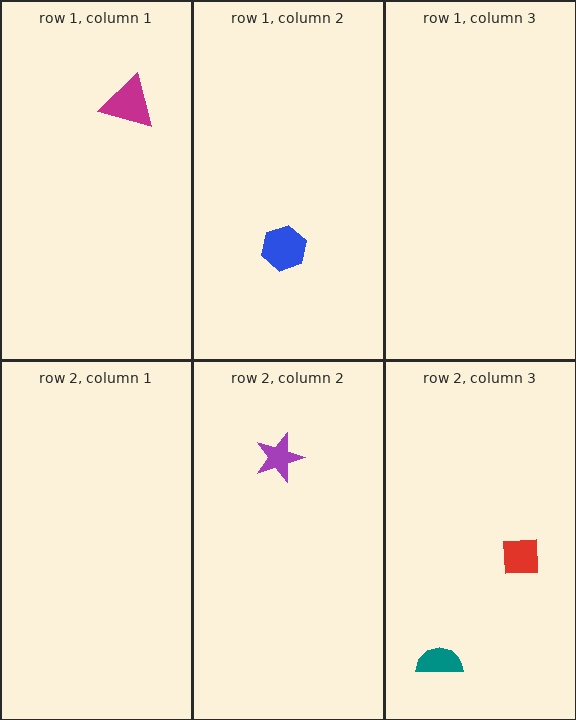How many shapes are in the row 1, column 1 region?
1.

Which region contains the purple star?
The row 2, column 2 region.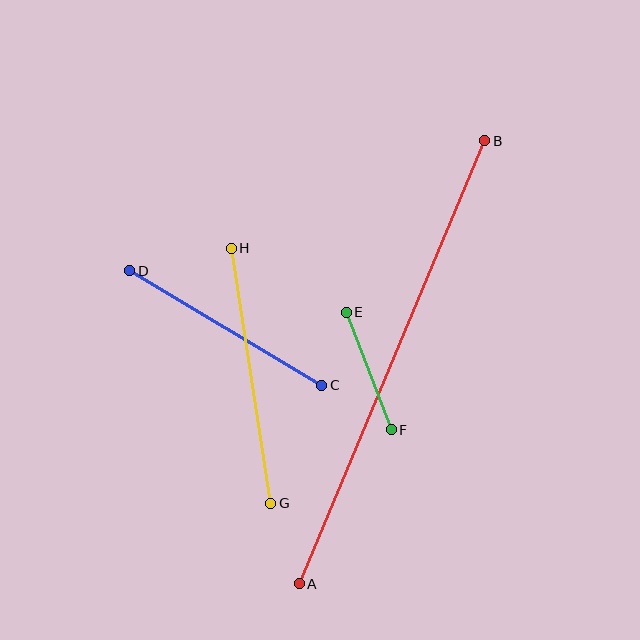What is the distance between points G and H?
The distance is approximately 258 pixels.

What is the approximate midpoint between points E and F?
The midpoint is at approximately (369, 371) pixels.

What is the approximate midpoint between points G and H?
The midpoint is at approximately (251, 376) pixels.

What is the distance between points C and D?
The distance is approximately 224 pixels.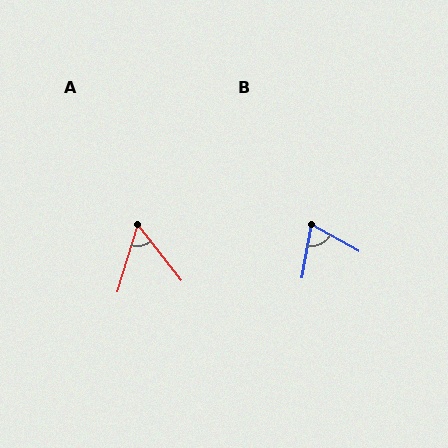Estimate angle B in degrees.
Approximately 71 degrees.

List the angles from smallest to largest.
A (56°), B (71°).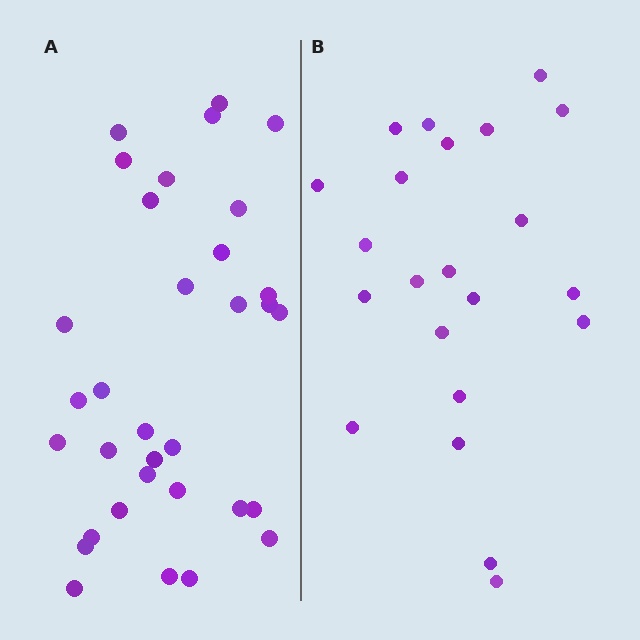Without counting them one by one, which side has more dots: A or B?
Region A (the left region) has more dots.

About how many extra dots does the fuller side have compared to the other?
Region A has roughly 12 or so more dots than region B.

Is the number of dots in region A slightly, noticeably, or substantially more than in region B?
Region A has substantially more. The ratio is roughly 1.5 to 1.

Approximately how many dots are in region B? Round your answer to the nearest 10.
About 20 dots. (The exact count is 22, which rounds to 20.)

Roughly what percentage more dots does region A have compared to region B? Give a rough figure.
About 50% more.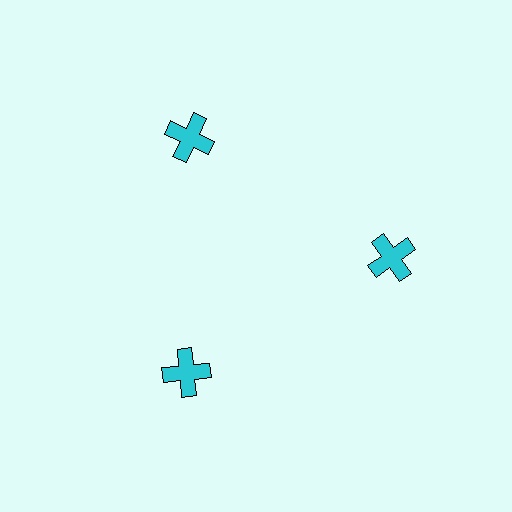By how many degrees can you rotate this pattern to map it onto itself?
The pattern maps onto itself every 120 degrees of rotation.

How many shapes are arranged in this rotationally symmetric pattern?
There are 3 shapes, arranged in 3 groups of 1.